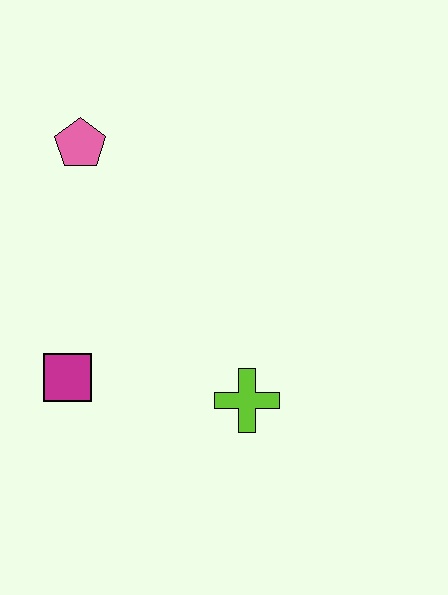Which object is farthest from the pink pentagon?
The lime cross is farthest from the pink pentagon.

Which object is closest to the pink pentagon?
The magenta square is closest to the pink pentagon.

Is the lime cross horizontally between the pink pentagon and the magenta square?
No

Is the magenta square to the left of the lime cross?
Yes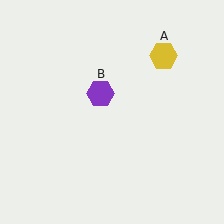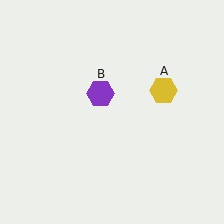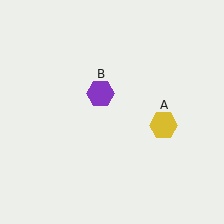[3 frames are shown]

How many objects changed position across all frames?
1 object changed position: yellow hexagon (object A).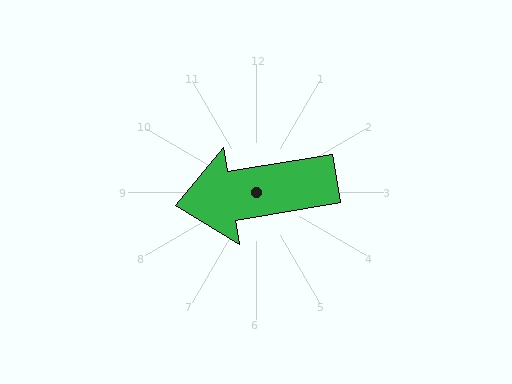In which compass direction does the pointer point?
West.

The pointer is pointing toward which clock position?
Roughly 9 o'clock.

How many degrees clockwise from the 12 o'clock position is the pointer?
Approximately 260 degrees.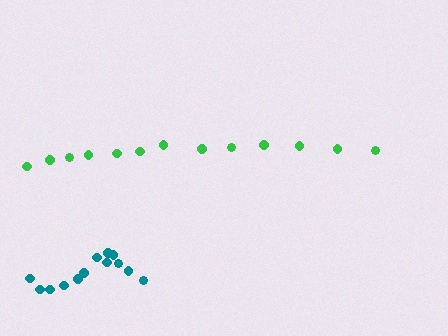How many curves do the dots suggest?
There are 2 distinct paths.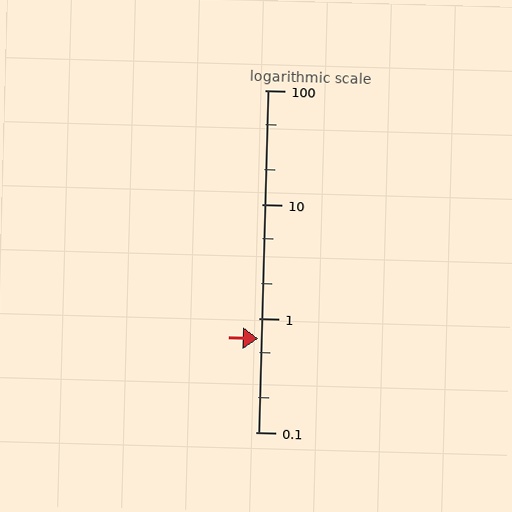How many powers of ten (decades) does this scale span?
The scale spans 3 decades, from 0.1 to 100.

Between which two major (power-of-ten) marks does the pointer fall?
The pointer is between 0.1 and 1.